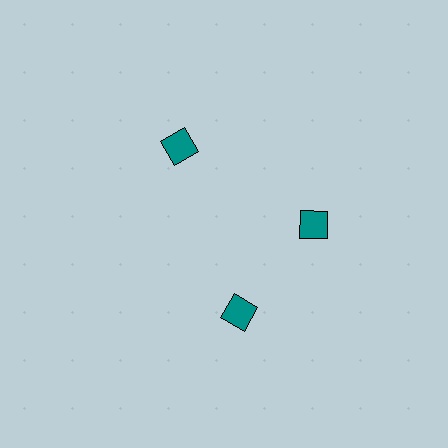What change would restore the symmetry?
The symmetry would be restored by rotating it back into even spacing with its neighbors so that all 3 diamonds sit at equal angles and equal distance from the center.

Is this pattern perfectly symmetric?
No. The 3 teal diamonds are arranged in a ring, but one element near the 7 o'clock position is rotated out of alignment along the ring, breaking the 3-fold rotational symmetry.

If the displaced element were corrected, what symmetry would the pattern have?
It would have 3-fold rotational symmetry — the pattern would map onto itself every 120 degrees.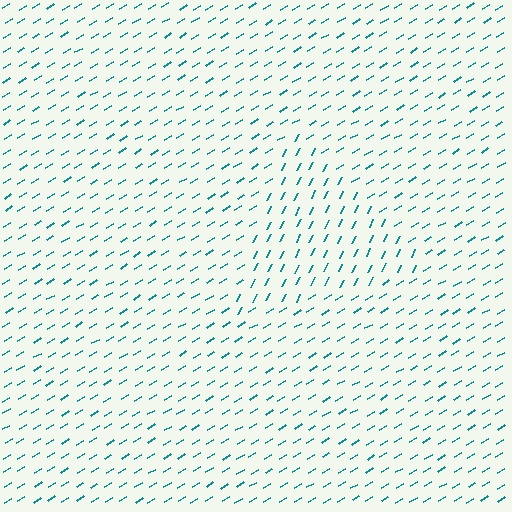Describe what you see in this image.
The image is filled with small teal line segments. A triangle region in the image has lines oriented differently from the surrounding lines, creating a visible texture boundary.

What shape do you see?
I see a triangle.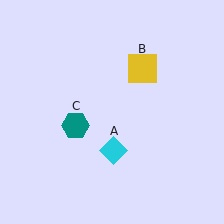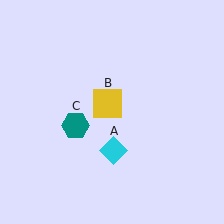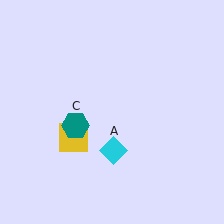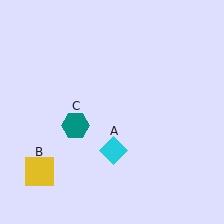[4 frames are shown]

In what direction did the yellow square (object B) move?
The yellow square (object B) moved down and to the left.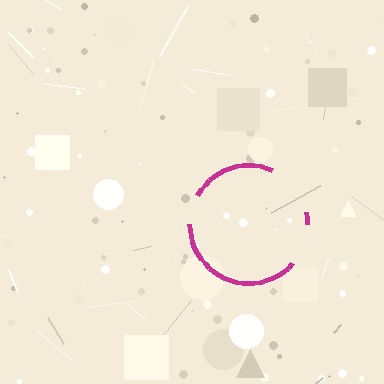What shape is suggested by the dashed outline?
The dashed outline suggests a circle.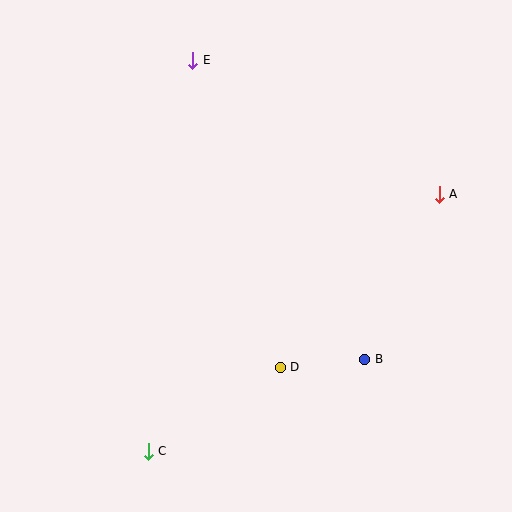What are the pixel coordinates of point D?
Point D is at (280, 367).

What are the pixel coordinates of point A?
Point A is at (439, 194).